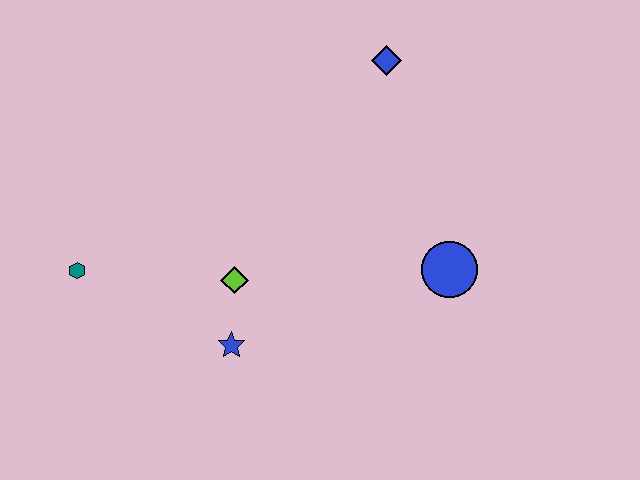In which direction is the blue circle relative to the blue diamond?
The blue circle is below the blue diamond.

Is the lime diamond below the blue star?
No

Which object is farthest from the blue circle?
The teal hexagon is farthest from the blue circle.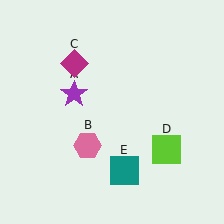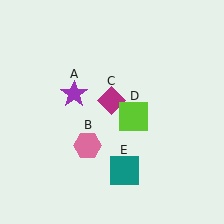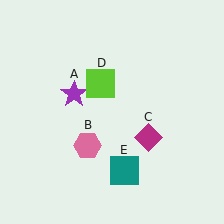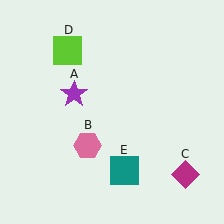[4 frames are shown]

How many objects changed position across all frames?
2 objects changed position: magenta diamond (object C), lime square (object D).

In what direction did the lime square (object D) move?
The lime square (object D) moved up and to the left.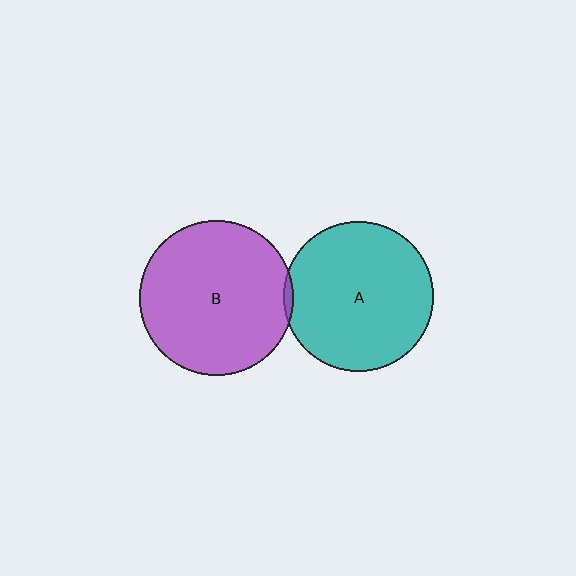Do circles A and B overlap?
Yes.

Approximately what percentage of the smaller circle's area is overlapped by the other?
Approximately 5%.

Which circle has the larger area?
Circle B (purple).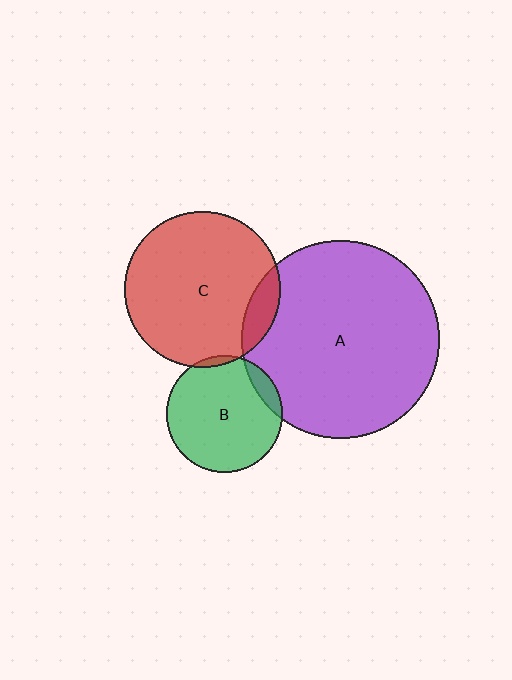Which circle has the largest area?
Circle A (purple).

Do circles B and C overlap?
Yes.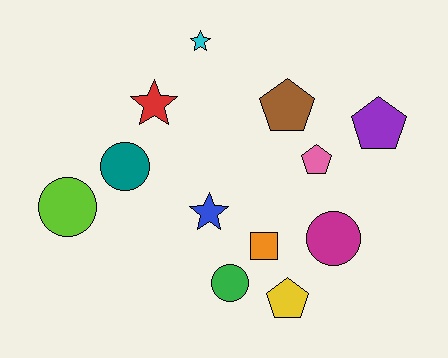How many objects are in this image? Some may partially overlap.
There are 12 objects.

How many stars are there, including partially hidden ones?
There are 3 stars.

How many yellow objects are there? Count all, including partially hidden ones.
There is 1 yellow object.